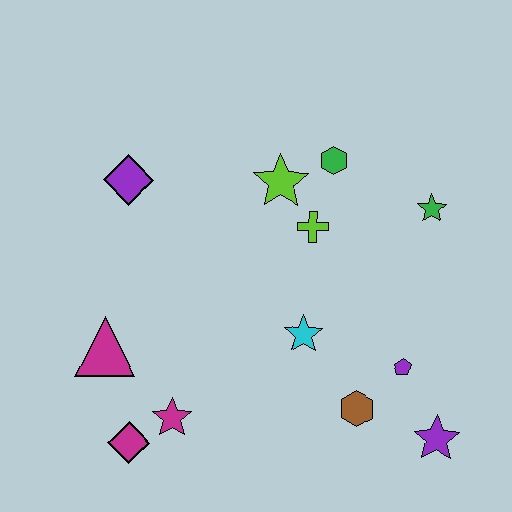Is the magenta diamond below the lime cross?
Yes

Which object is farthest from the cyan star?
The purple diamond is farthest from the cyan star.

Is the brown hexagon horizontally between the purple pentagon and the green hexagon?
Yes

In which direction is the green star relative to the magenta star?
The green star is to the right of the magenta star.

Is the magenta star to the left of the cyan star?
Yes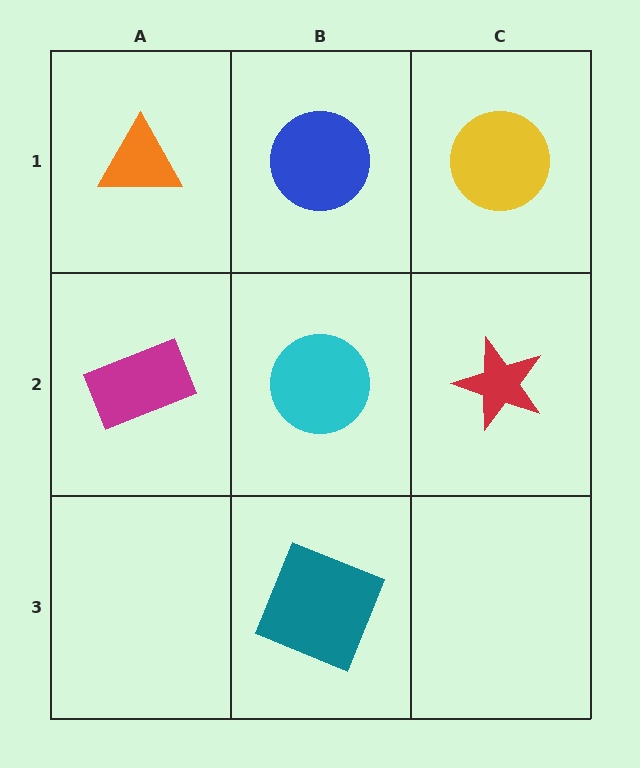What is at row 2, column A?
A magenta rectangle.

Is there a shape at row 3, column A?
No, that cell is empty.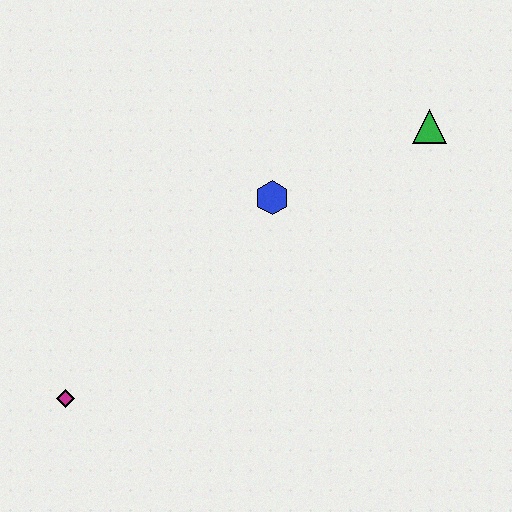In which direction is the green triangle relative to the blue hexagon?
The green triangle is to the right of the blue hexagon.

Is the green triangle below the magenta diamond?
No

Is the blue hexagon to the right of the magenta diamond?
Yes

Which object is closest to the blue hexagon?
The green triangle is closest to the blue hexagon.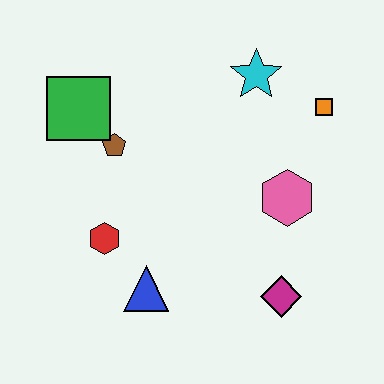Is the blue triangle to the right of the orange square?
No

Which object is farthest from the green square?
The magenta diamond is farthest from the green square.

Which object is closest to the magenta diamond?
The pink hexagon is closest to the magenta diamond.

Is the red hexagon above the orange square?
No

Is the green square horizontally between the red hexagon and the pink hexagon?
No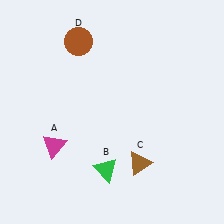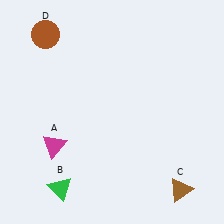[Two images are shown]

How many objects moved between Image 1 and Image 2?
3 objects moved between the two images.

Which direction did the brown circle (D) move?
The brown circle (D) moved left.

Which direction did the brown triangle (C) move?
The brown triangle (C) moved right.